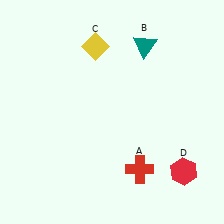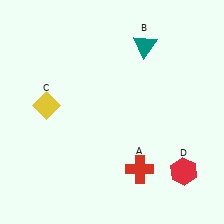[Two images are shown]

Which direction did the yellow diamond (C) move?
The yellow diamond (C) moved down.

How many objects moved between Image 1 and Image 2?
1 object moved between the two images.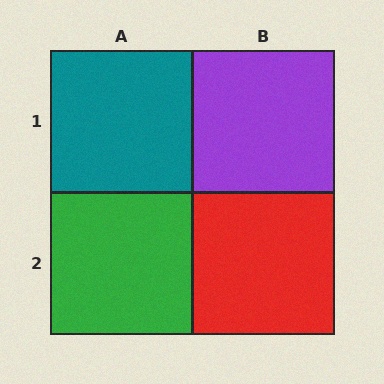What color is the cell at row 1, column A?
Teal.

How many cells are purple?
1 cell is purple.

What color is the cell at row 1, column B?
Purple.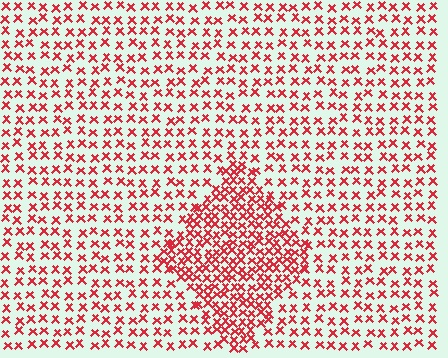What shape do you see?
I see a diamond.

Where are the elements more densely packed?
The elements are more densely packed inside the diamond boundary.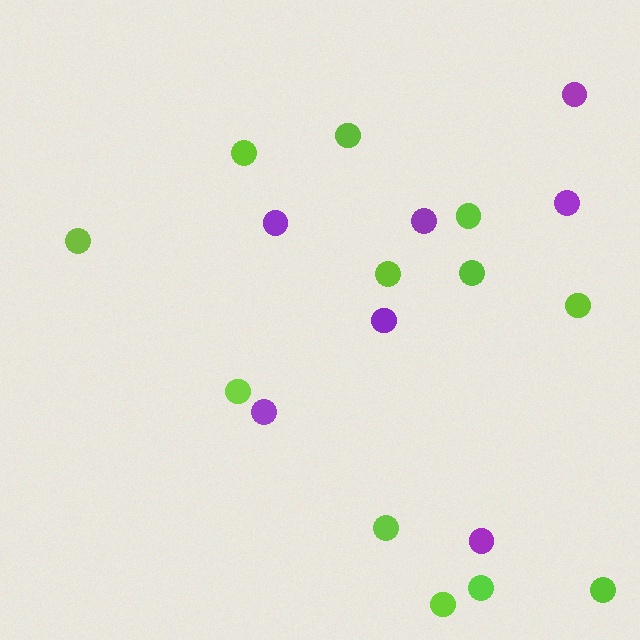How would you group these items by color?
There are 2 groups: one group of lime circles (12) and one group of purple circles (7).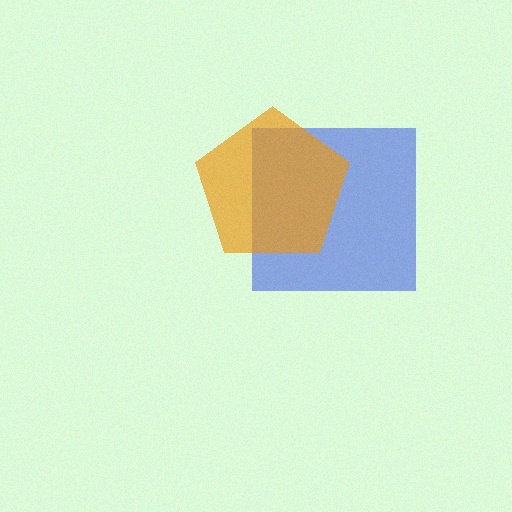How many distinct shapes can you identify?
There are 2 distinct shapes: a blue square, an orange pentagon.